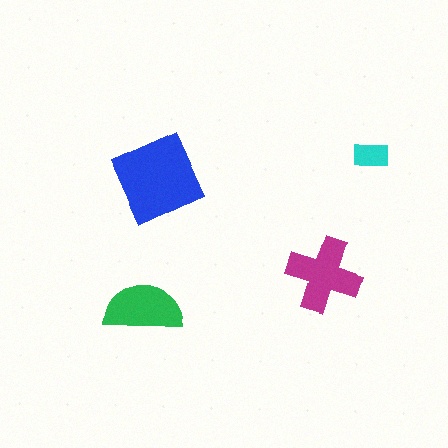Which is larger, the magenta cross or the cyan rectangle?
The magenta cross.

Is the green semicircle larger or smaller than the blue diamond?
Smaller.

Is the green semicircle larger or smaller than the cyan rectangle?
Larger.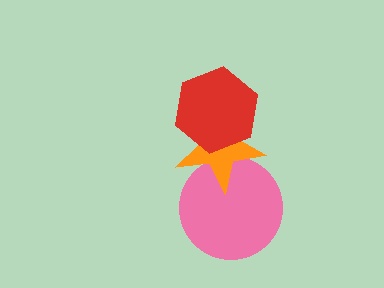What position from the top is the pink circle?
The pink circle is 3rd from the top.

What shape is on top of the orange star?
The red hexagon is on top of the orange star.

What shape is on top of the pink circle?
The orange star is on top of the pink circle.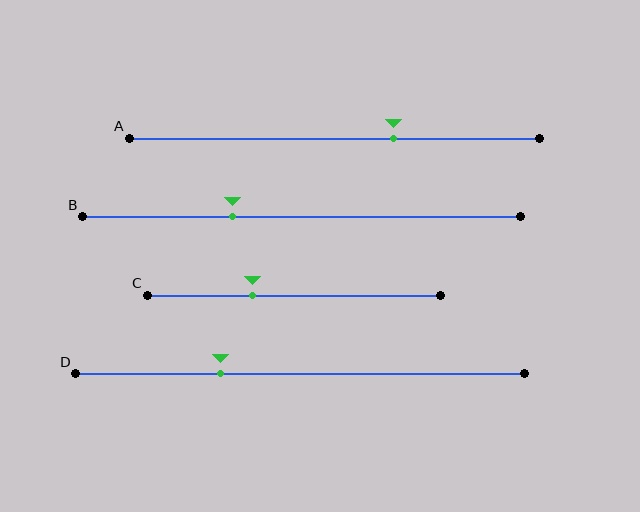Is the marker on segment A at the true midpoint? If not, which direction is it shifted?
No, the marker on segment A is shifted to the right by about 14% of the segment length.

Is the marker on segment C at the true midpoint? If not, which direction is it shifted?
No, the marker on segment C is shifted to the left by about 14% of the segment length.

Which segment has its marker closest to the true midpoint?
Segment C has its marker closest to the true midpoint.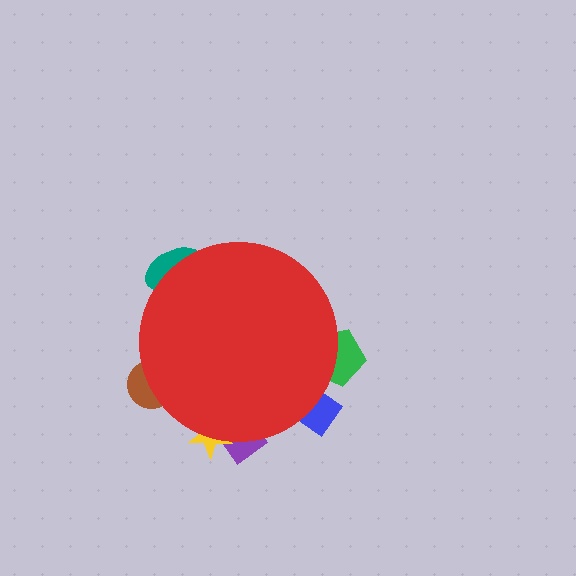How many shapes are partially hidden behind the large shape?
6 shapes are partially hidden.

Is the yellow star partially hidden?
Yes, the yellow star is partially hidden behind the red circle.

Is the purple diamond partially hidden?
Yes, the purple diamond is partially hidden behind the red circle.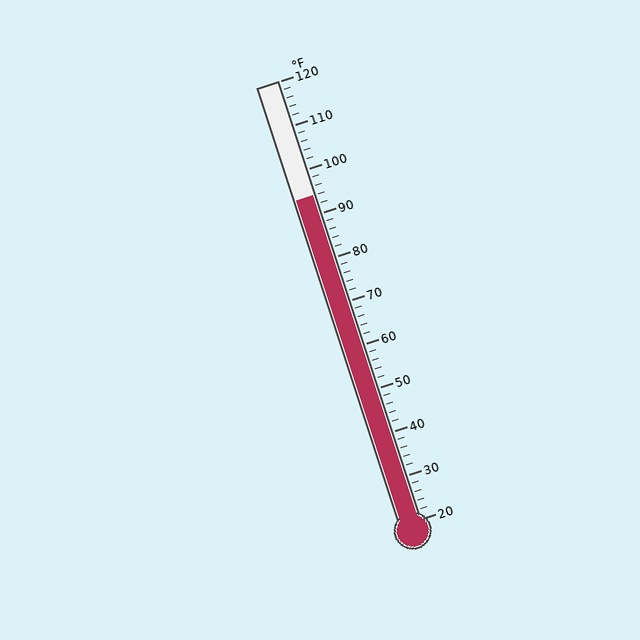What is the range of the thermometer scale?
The thermometer scale ranges from 20°F to 120°F.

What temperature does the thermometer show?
The thermometer shows approximately 94°F.